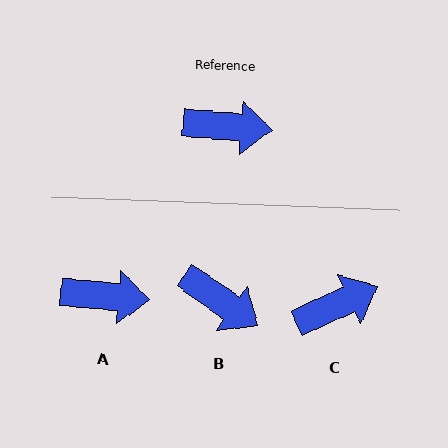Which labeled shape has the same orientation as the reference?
A.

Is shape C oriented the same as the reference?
No, it is off by about 30 degrees.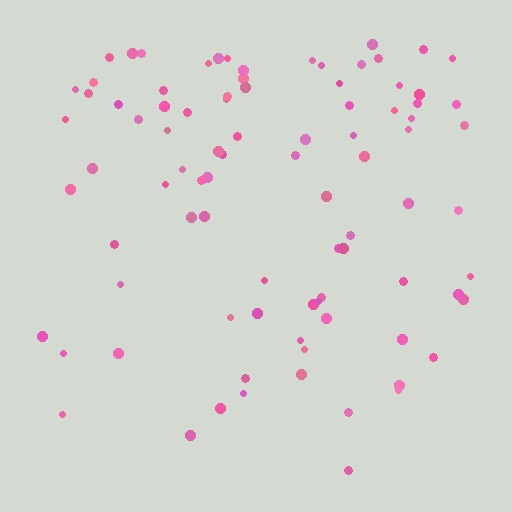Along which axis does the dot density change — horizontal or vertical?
Vertical.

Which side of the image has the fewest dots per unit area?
The bottom.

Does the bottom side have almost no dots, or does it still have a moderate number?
Still a moderate number, just noticeably fewer than the top.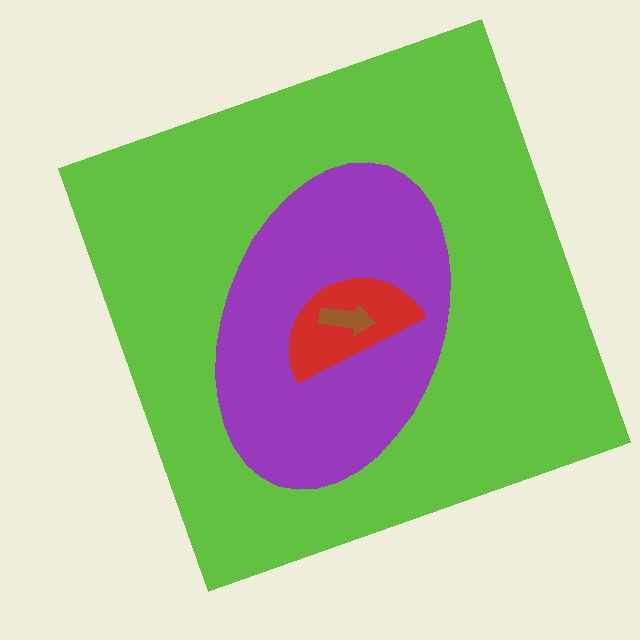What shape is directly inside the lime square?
The purple ellipse.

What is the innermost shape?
The brown arrow.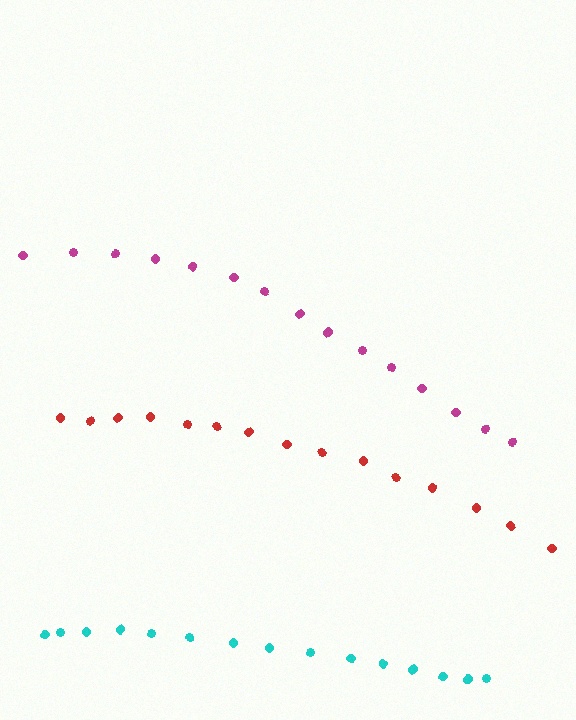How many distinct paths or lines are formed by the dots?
There are 3 distinct paths.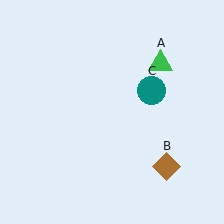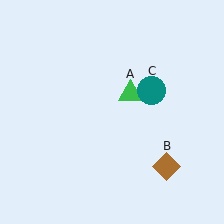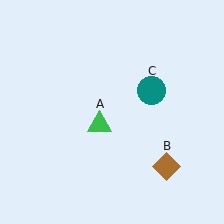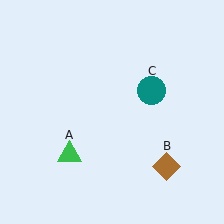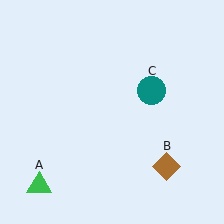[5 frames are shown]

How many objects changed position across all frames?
1 object changed position: green triangle (object A).